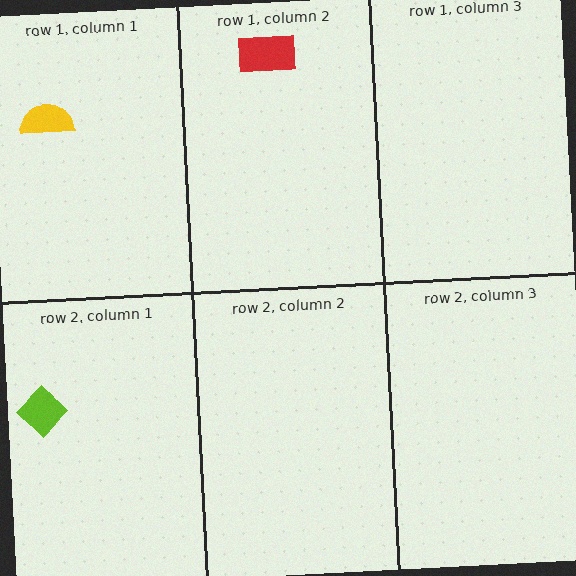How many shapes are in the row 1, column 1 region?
1.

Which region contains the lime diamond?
The row 2, column 1 region.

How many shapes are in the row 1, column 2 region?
1.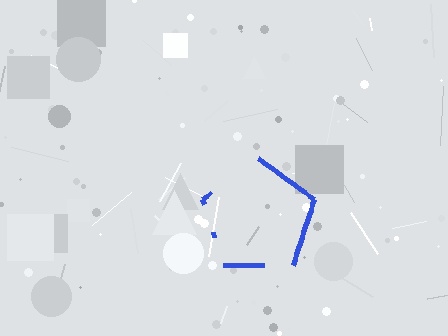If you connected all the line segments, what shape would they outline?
They would outline a pentagon.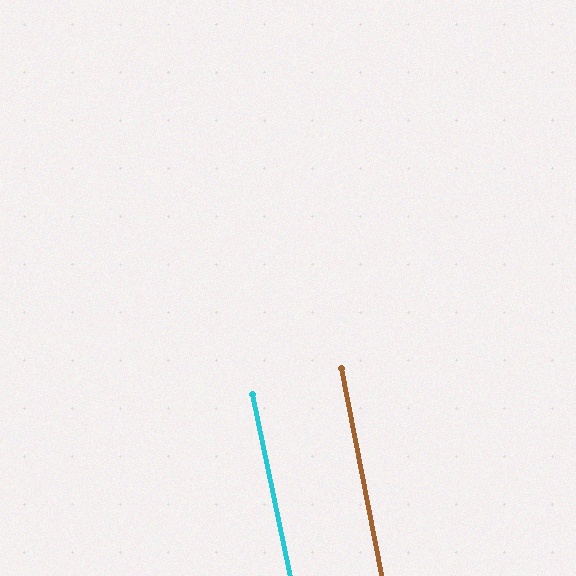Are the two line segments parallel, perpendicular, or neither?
Parallel — their directions differ by only 0.8°.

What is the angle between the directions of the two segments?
Approximately 1 degree.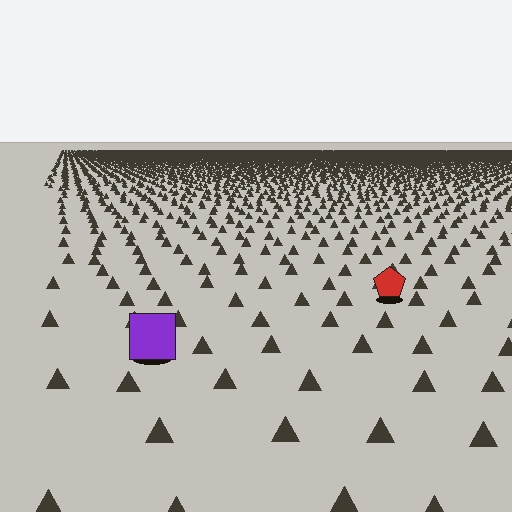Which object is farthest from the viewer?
The red pentagon is farthest from the viewer. It appears smaller and the ground texture around it is denser.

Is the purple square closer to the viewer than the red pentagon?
Yes. The purple square is closer — you can tell from the texture gradient: the ground texture is coarser near it.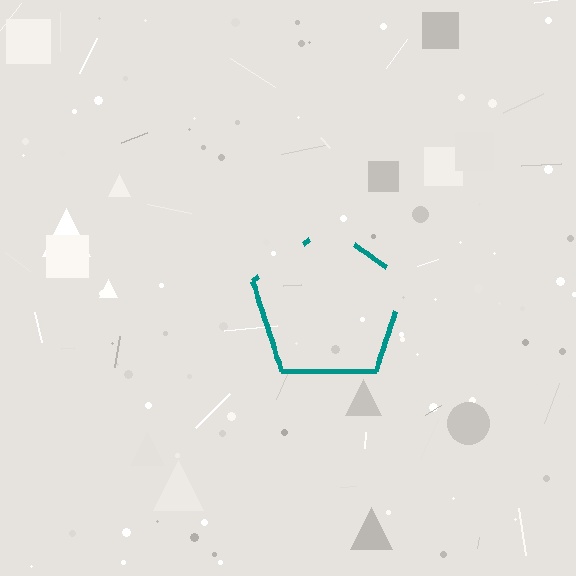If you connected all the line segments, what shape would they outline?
They would outline a pentagon.